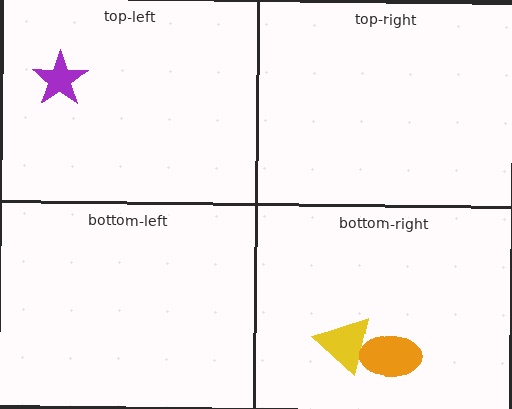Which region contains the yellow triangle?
The bottom-right region.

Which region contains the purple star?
The top-left region.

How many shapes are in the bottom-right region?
2.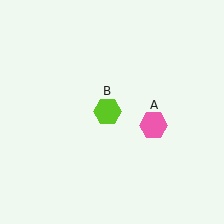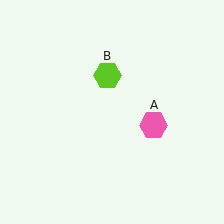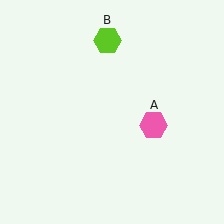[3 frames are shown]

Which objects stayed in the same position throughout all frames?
Pink hexagon (object A) remained stationary.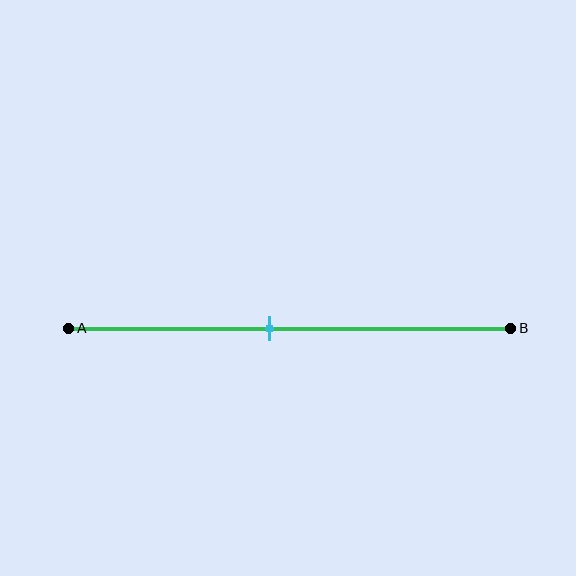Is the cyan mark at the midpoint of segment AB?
No, the mark is at about 45% from A, not at the 50% midpoint.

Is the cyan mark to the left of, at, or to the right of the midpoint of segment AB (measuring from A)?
The cyan mark is to the left of the midpoint of segment AB.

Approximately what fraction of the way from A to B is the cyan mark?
The cyan mark is approximately 45% of the way from A to B.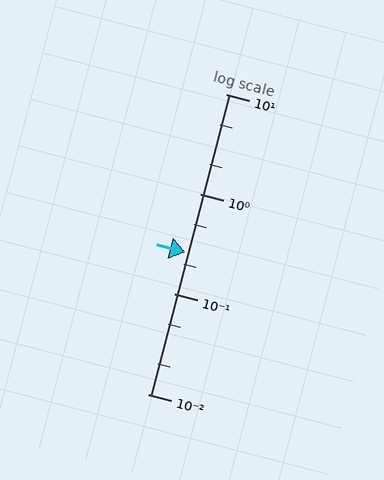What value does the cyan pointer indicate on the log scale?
The pointer indicates approximately 0.26.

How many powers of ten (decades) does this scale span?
The scale spans 3 decades, from 0.01 to 10.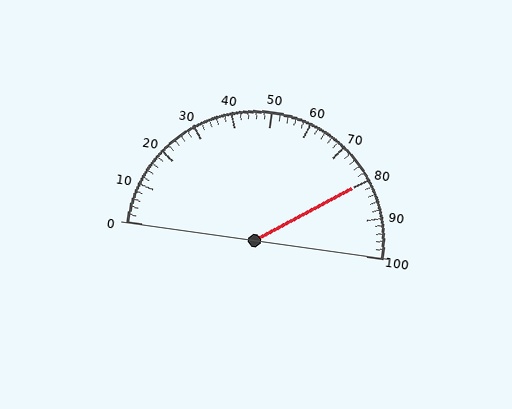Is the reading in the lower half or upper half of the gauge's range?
The reading is in the upper half of the range (0 to 100).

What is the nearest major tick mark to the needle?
The nearest major tick mark is 80.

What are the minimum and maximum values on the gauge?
The gauge ranges from 0 to 100.